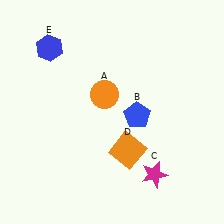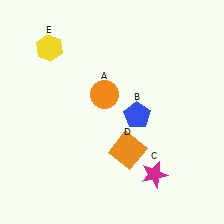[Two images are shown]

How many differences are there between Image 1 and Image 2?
There is 1 difference between the two images.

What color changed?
The hexagon (E) changed from blue in Image 1 to yellow in Image 2.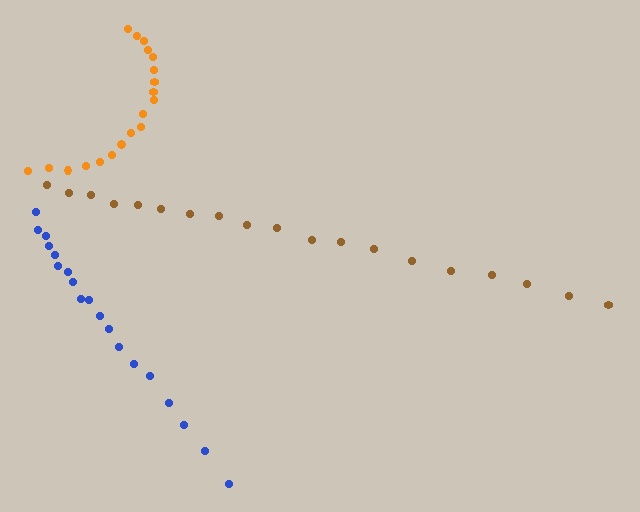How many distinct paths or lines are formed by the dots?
There are 3 distinct paths.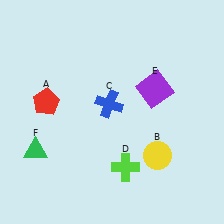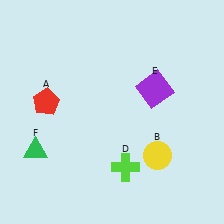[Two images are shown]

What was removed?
The blue cross (C) was removed in Image 2.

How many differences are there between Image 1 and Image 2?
There is 1 difference between the two images.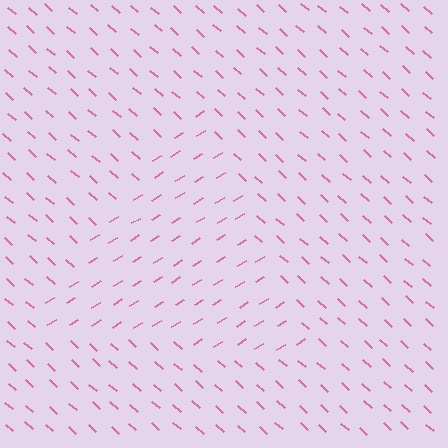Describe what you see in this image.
The image is filled with small pink line segments. A triangle region in the image has lines oriented differently from the surrounding lines, creating a visible texture boundary.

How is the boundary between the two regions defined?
The boundary is defined purely by a change in line orientation (approximately 74 degrees difference). All lines are the same color and thickness.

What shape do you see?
I see a triangle.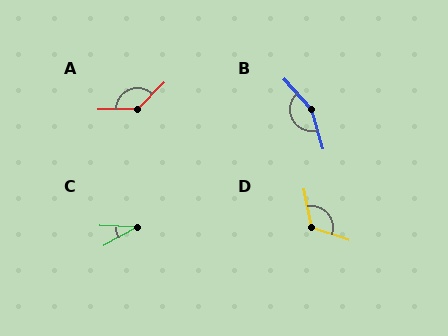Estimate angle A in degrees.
Approximately 136 degrees.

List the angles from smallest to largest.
C (31°), D (120°), A (136°), B (154°).